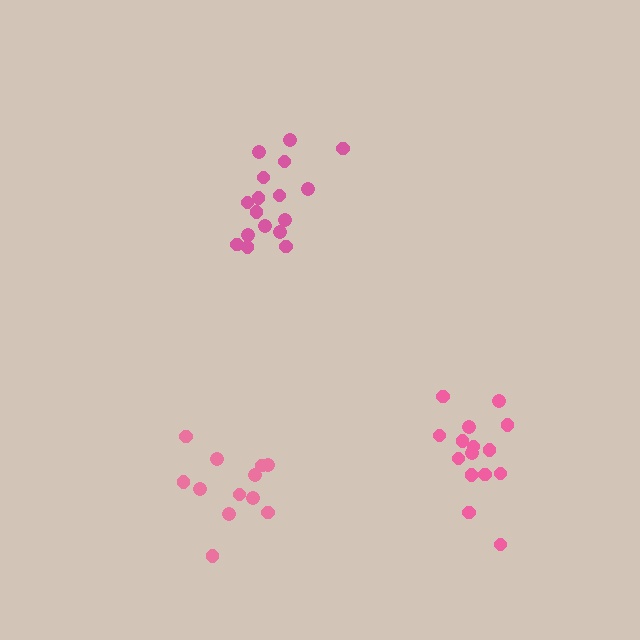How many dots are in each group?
Group 1: 15 dots, Group 2: 17 dots, Group 3: 12 dots (44 total).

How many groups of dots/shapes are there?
There are 3 groups.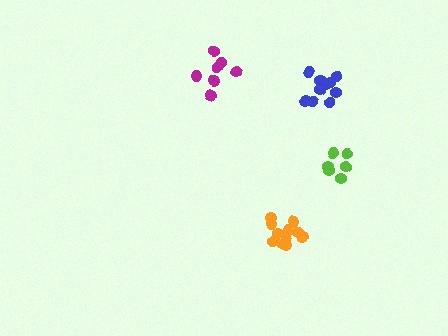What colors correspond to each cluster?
The clusters are colored: magenta, lime, orange, blue.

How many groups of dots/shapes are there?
There are 4 groups.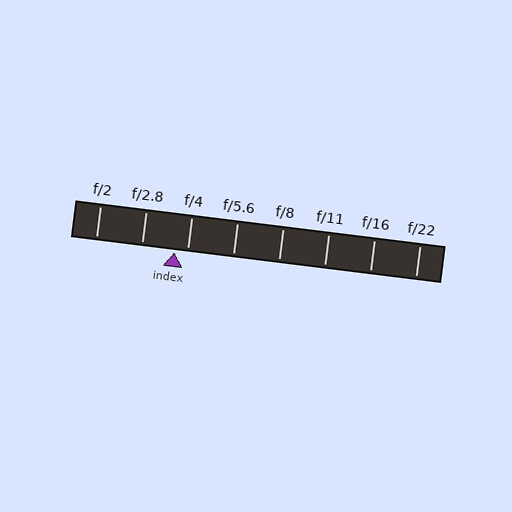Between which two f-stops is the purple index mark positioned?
The index mark is between f/2.8 and f/4.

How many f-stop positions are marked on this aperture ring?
There are 8 f-stop positions marked.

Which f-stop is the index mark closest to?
The index mark is closest to f/4.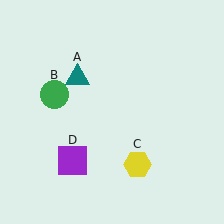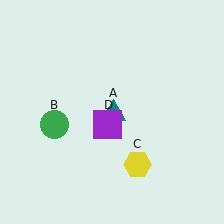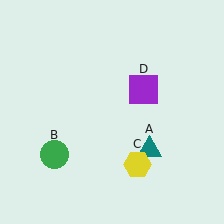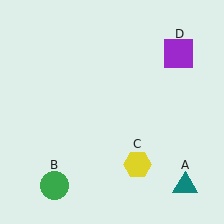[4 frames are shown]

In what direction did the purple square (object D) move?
The purple square (object D) moved up and to the right.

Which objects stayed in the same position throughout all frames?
Yellow hexagon (object C) remained stationary.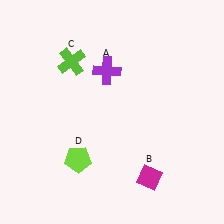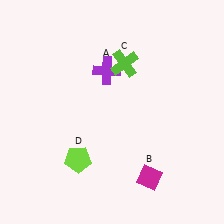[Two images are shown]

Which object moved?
The lime cross (C) moved right.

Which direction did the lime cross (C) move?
The lime cross (C) moved right.